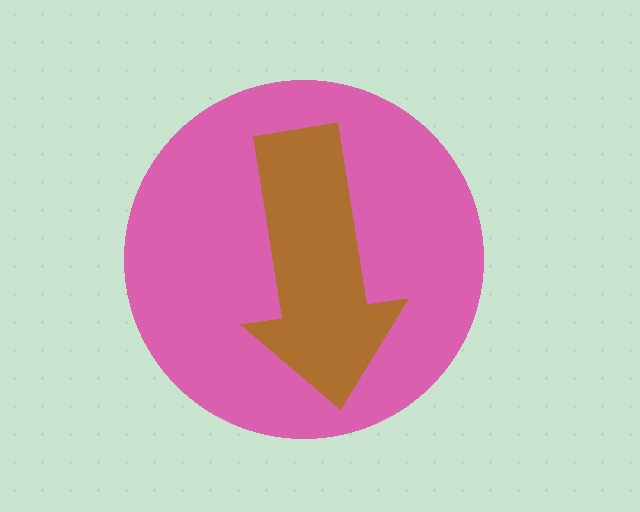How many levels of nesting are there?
2.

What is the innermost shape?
The brown arrow.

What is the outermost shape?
The pink circle.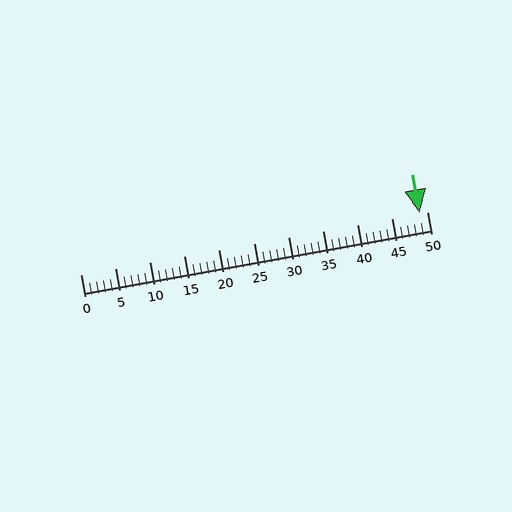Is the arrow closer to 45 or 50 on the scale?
The arrow is closer to 50.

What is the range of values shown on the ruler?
The ruler shows values from 0 to 50.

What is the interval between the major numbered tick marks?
The major tick marks are spaced 5 units apart.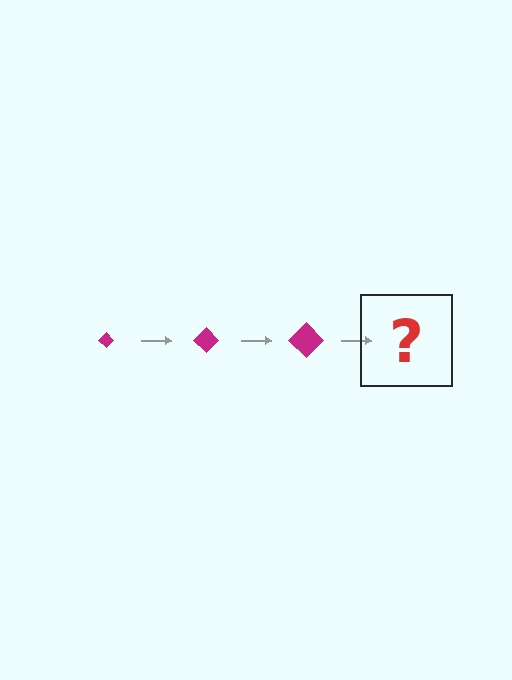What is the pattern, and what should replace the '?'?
The pattern is that the diamond gets progressively larger each step. The '?' should be a magenta diamond, larger than the previous one.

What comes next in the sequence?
The next element should be a magenta diamond, larger than the previous one.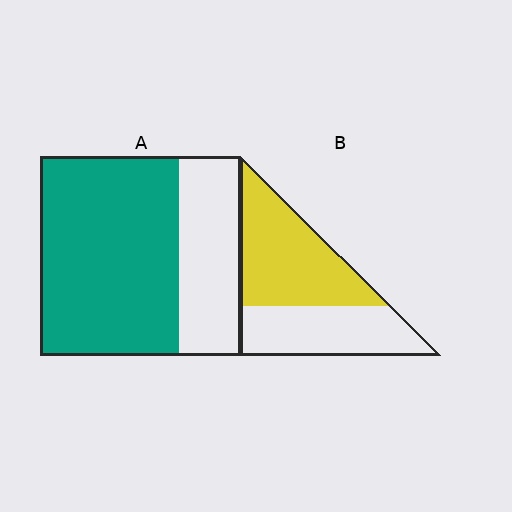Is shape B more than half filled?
Yes.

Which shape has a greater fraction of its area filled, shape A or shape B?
Shape A.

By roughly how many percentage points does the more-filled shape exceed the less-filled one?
By roughly 15 percentage points (A over B).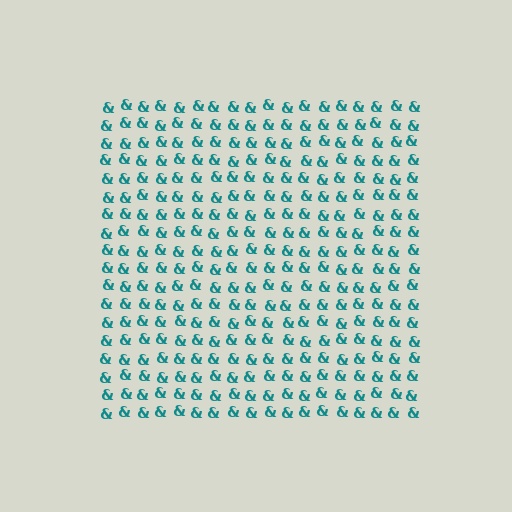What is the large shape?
The large shape is a square.